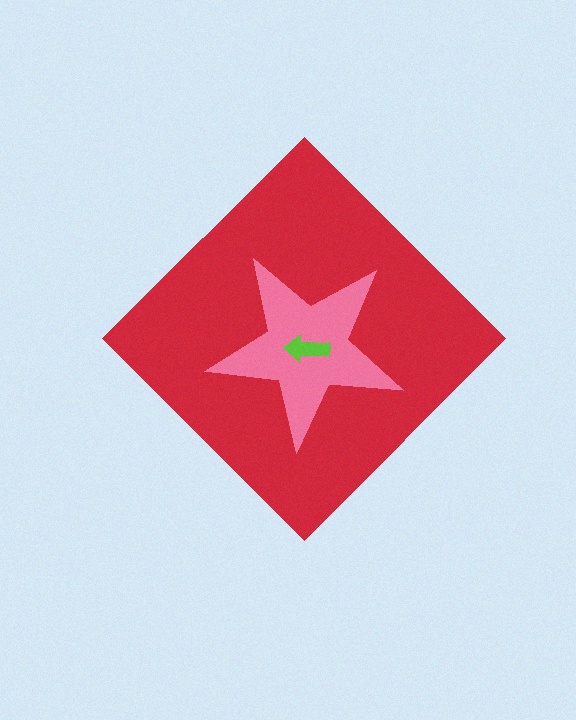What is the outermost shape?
The red diamond.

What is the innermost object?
The lime arrow.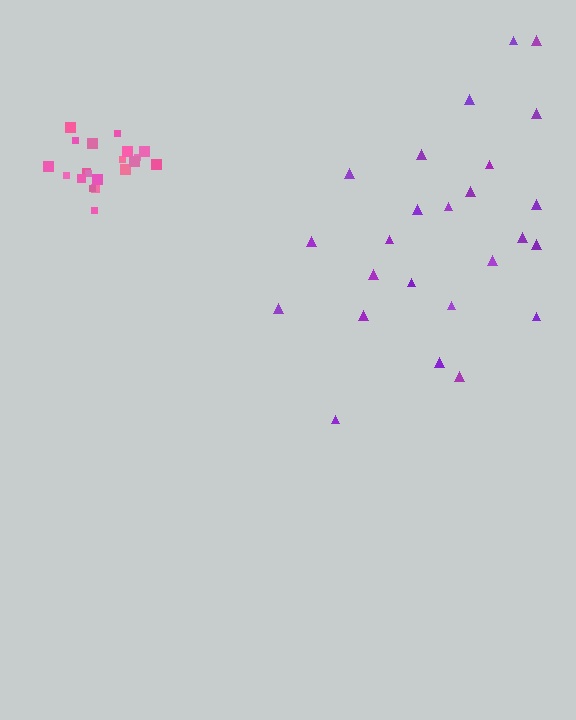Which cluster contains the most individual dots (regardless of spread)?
Purple (25).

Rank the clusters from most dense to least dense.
pink, purple.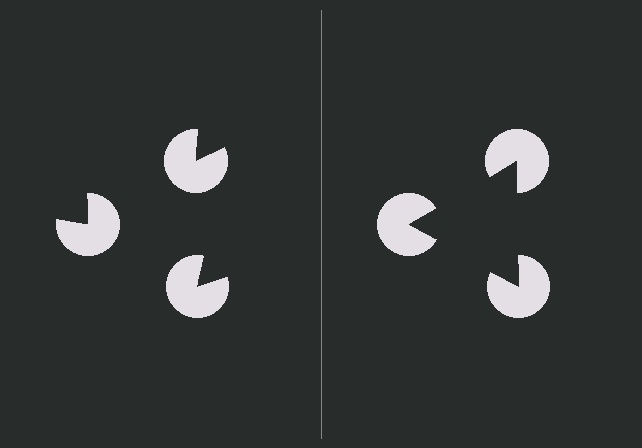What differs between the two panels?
The pac-man discs are positioned identically on both sides; only the wedge orientations differ. On the right they align to a triangle; on the left they are misaligned.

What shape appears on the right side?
An illusory triangle.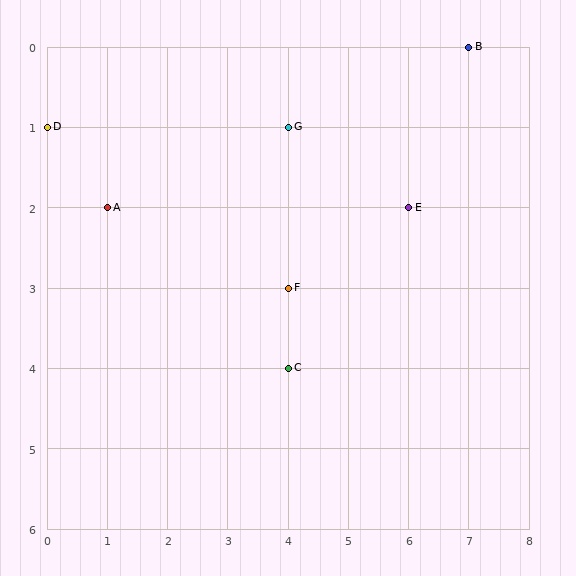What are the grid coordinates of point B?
Point B is at grid coordinates (7, 0).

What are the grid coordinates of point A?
Point A is at grid coordinates (1, 2).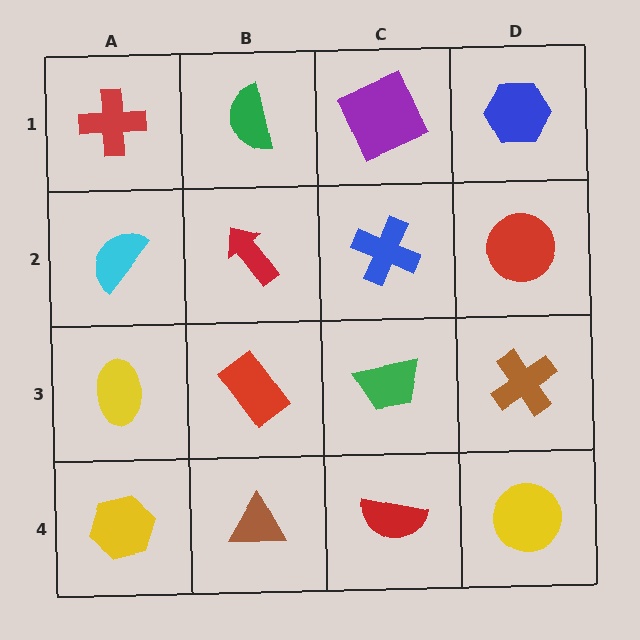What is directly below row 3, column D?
A yellow circle.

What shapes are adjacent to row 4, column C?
A green trapezoid (row 3, column C), a brown triangle (row 4, column B), a yellow circle (row 4, column D).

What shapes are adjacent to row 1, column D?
A red circle (row 2, column D), a purple square (row 1, column C).